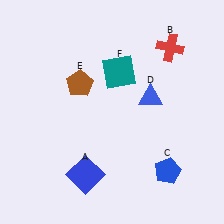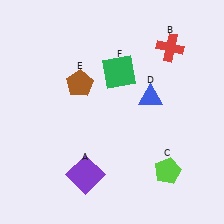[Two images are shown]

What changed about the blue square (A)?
In Image 1, A is blue. In Image 2, it changed to purple.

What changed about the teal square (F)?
In Image 1, F is teal. In Image 2, it changed to green.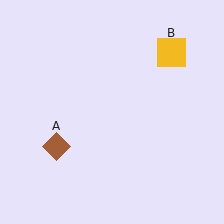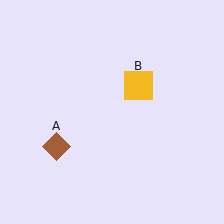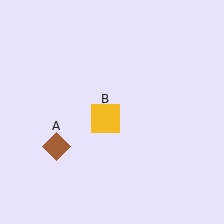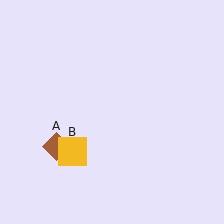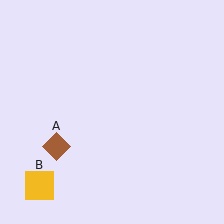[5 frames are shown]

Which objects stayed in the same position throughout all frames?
Brown diamond (object A) remained stationary.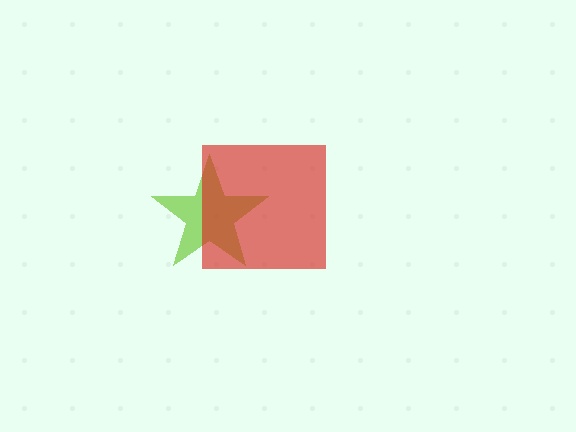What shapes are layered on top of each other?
The layered shapes are: a lime star, a red square.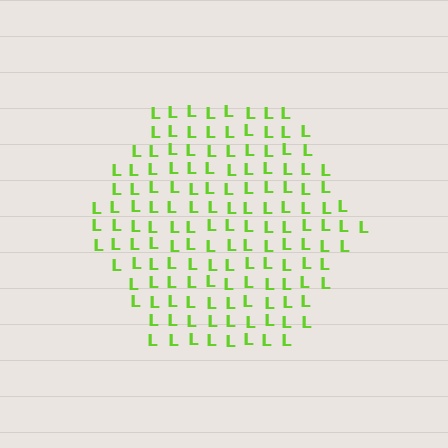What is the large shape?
The large shape is a hexagon.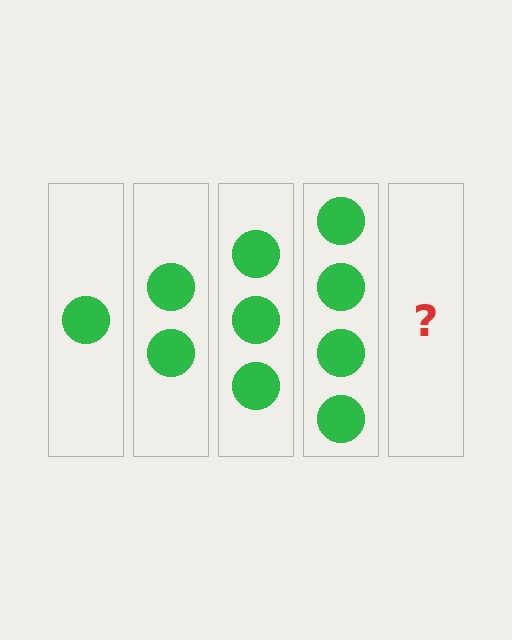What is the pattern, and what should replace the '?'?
The pattern is that each step adds one more circle. The '?' should be 5 circles.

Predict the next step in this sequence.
The next step is 5 circles.